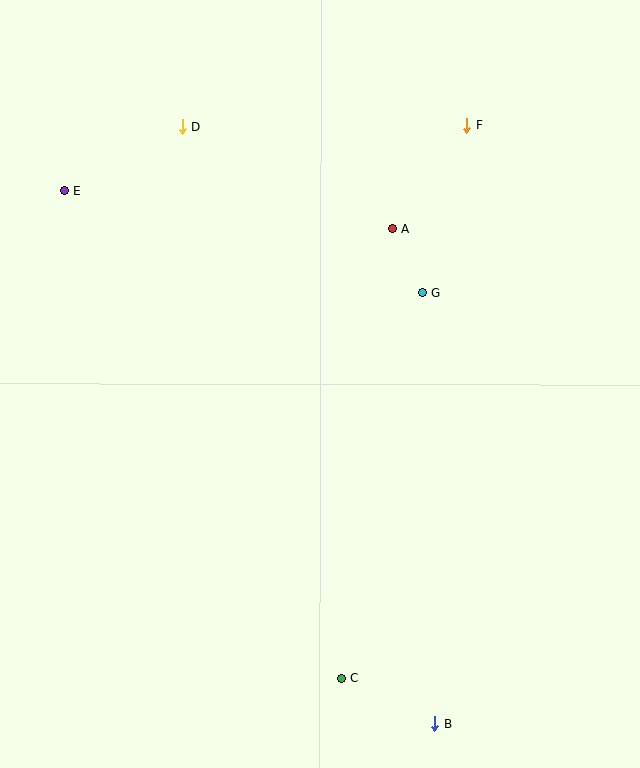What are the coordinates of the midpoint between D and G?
The midpoint between D and G is at (302, 210).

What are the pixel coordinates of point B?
Point B is at (435, 724).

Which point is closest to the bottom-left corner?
Point C is closest to the bottom-left corner.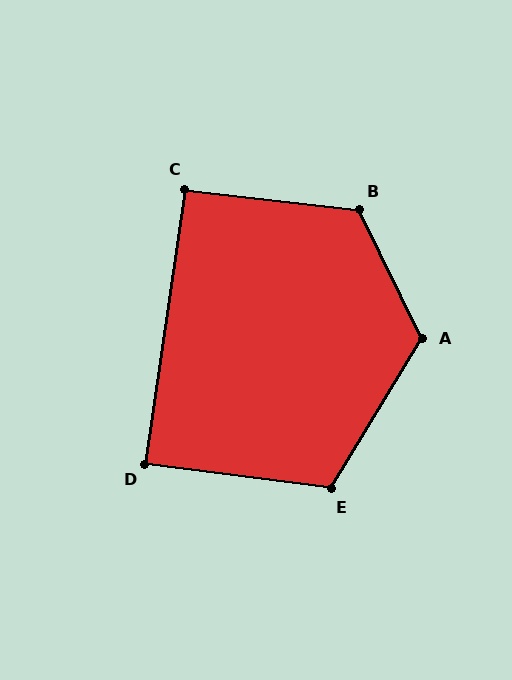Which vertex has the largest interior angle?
A, at approximately 123 degrees.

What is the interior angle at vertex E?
Approximately 114 degrees (obtuse).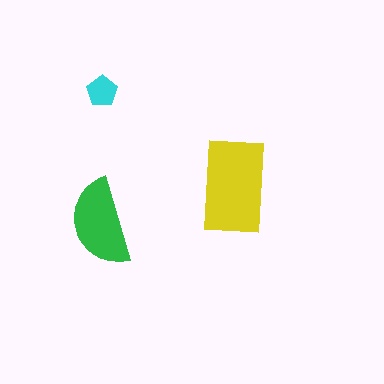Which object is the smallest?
The cyan pentagon.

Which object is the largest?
The yellow rectangle.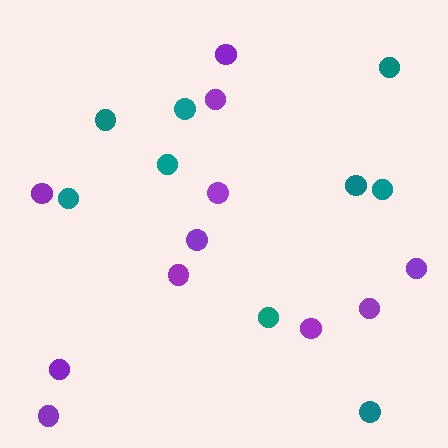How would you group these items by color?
There are 2 groups: one group of teal circles (9) and one group of purple circles (11).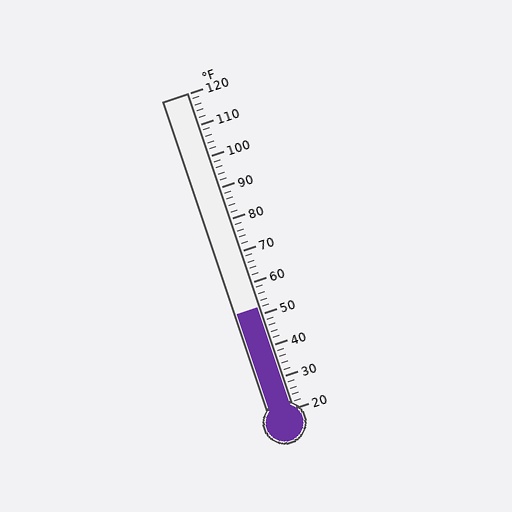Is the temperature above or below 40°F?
The temperature is above 40°F.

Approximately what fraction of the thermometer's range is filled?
The thermometer is filled to approximately 30% of its range.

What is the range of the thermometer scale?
The thermometer scale ranges from 20°F to 120°F.